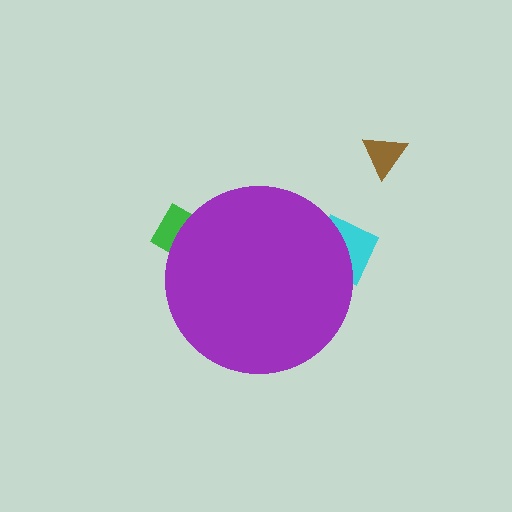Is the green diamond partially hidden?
Yes, the green diamond is partially hidden behind the purple circle.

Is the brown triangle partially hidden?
No, the brown triangle is fully visible.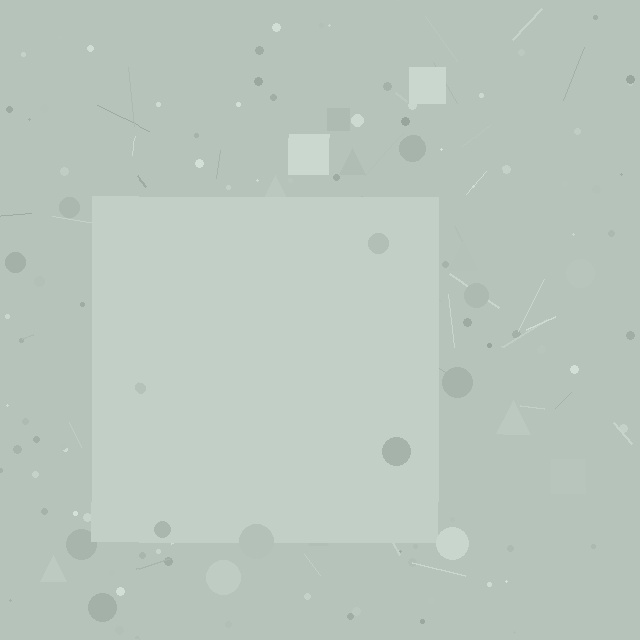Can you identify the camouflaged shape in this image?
The camouflaged shape is a square.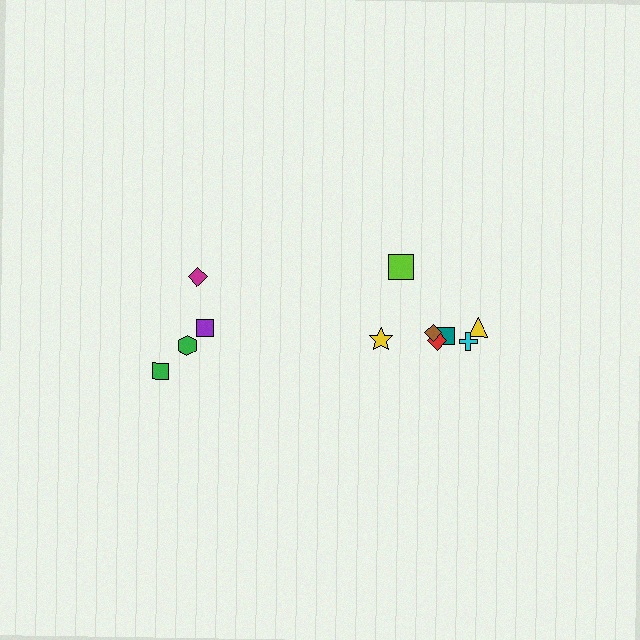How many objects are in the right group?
There are 7 objects.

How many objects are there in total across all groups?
There are 11 objects.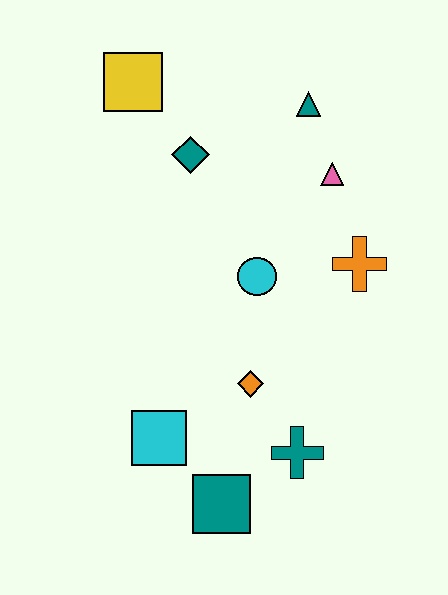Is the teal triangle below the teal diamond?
No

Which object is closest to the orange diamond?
The teal cross is closest to the orange diamond.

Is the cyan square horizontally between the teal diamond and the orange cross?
No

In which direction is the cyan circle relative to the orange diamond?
The cyan circle is above the orange diamond.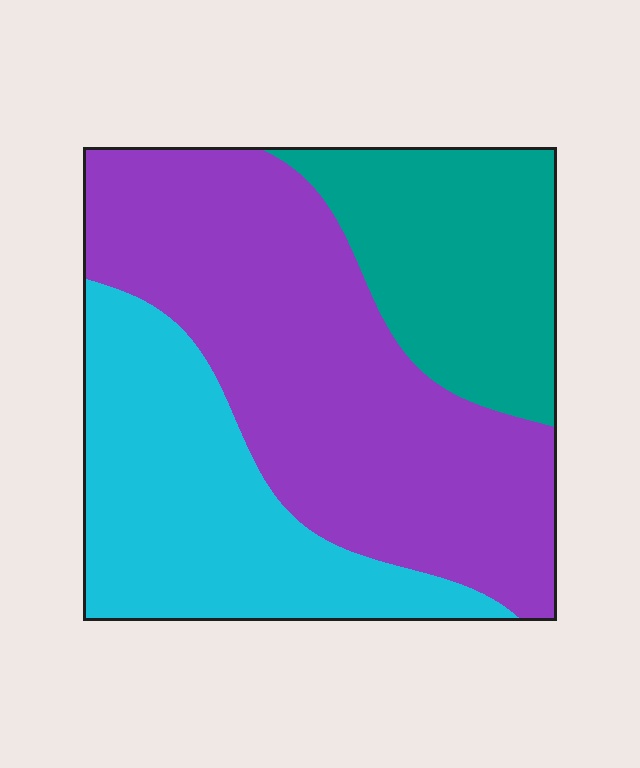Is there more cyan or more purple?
Purple.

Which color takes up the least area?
Teal, at roughly 25%.